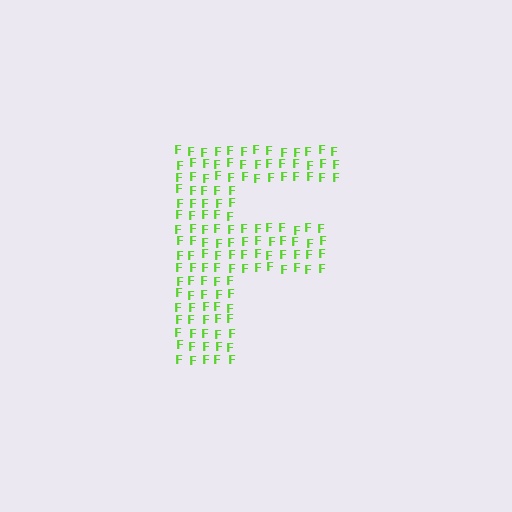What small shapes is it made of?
It is made of small letter F's.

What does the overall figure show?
The overall figure shows the letter F.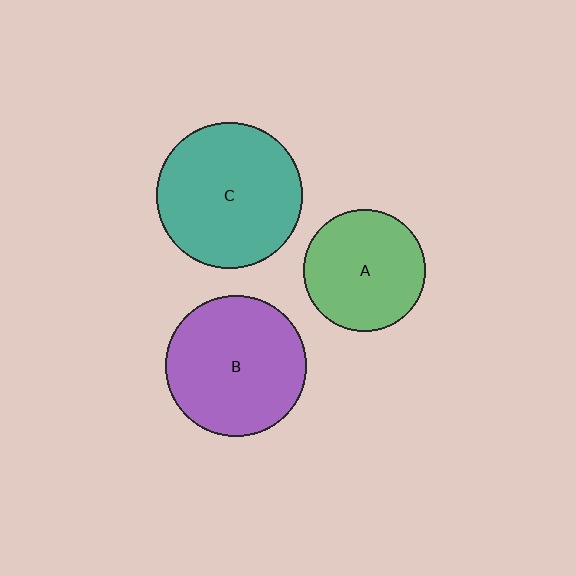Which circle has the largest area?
Circle C (teal).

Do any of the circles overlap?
No, none of the circles overlap.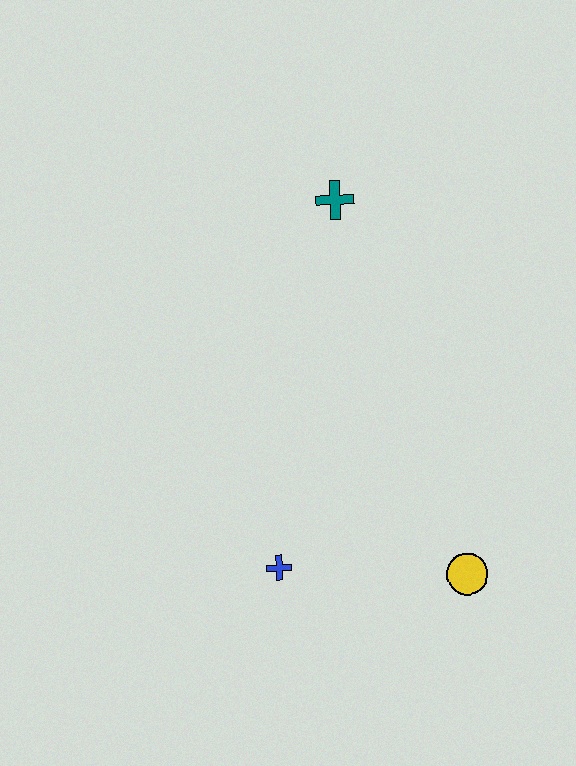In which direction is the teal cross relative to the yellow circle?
The teal cross is above the yellow circle.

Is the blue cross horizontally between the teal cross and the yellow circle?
No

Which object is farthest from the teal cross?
The yellow circle is farthest from the teal cross.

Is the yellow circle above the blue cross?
No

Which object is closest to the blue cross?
The yellow circle is closest to the blue cross.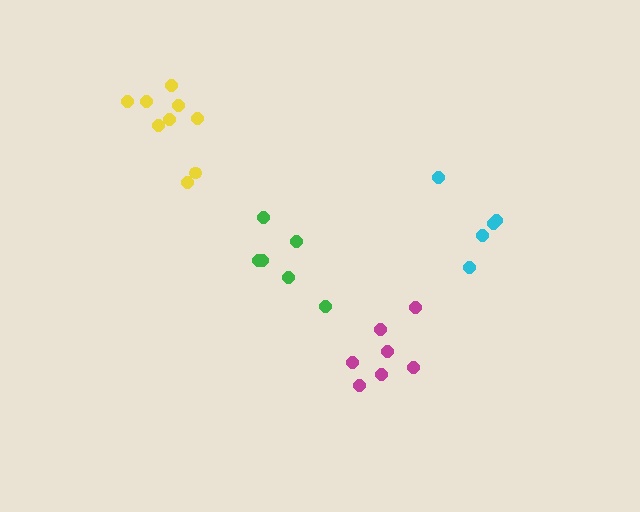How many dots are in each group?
Group 1: 7 dots, Group 2: 9 dots, Group 3: 5 dots, Group 4: 6 dots (27 total).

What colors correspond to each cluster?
The clusters are colored: magenta, yellow, cyan, green.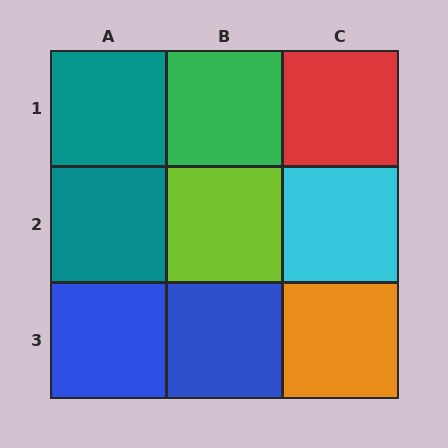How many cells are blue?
2 cells are blue.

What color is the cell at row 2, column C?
Cyan.